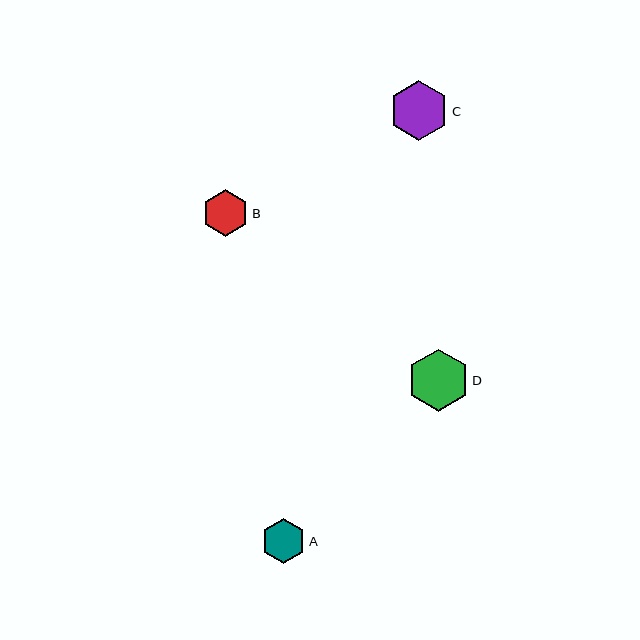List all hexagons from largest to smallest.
From largest to smallest: D, C, B, A.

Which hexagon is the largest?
Hexagon D is the largest with a size of approximately 62 pixels.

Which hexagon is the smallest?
Hexagon A is the smallest with a size of approximately 45 pixels.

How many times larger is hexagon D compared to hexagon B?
Hexagon D is approximately 1.3 times the size of hexagon B.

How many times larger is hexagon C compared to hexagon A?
Hexagon C is approximately 1.3 times the size of hexagon A.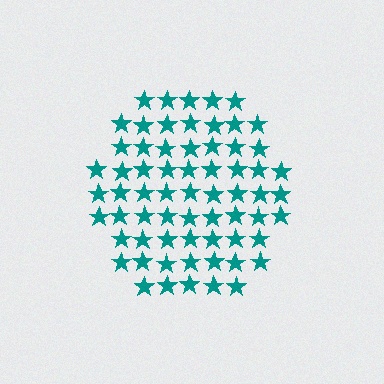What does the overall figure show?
The overall figure shows a hexagon.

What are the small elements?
The small elements are stars.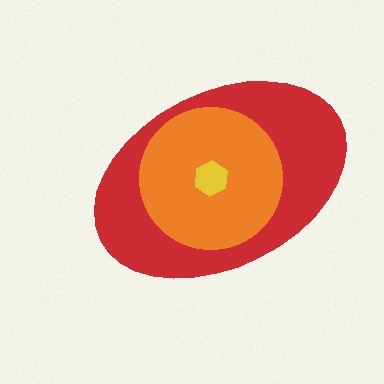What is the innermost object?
The yellow hexagon.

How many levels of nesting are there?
3.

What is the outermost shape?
The red ellipse.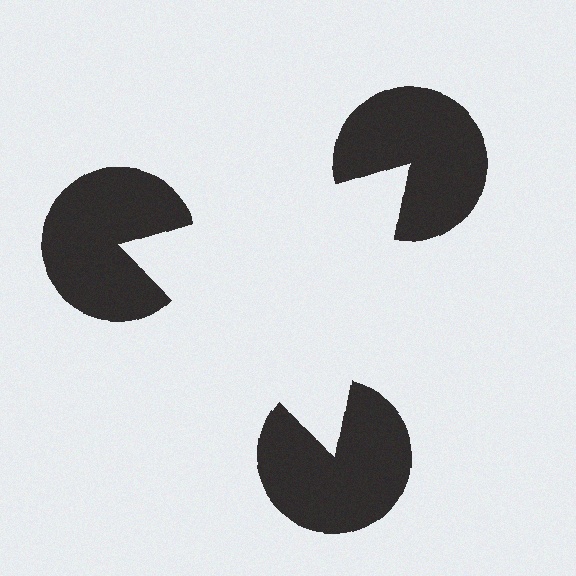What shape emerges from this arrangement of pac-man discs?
An illusory triangle — its edges are inferred from the aligned wedge cuts in the pac-man discs, not physically drawn.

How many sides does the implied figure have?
3 sides.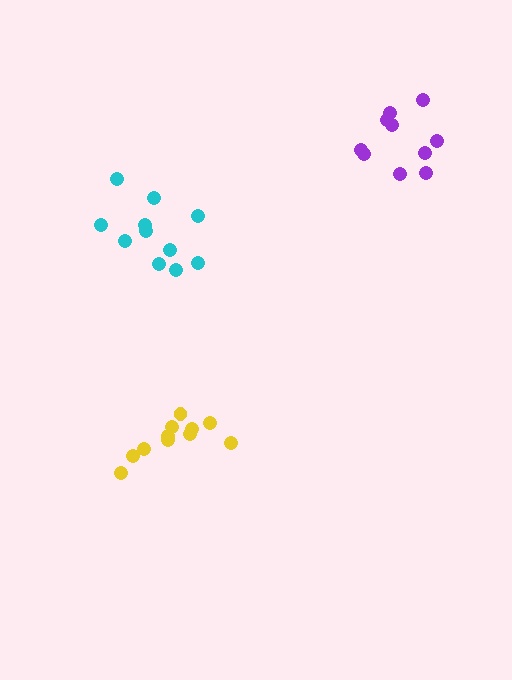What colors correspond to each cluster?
The clusters are colored: cyan, purple, yellow.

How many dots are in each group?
Group 1: 11 dots, Group 2: 10 dots, Group 3: 11 dots (32 total).